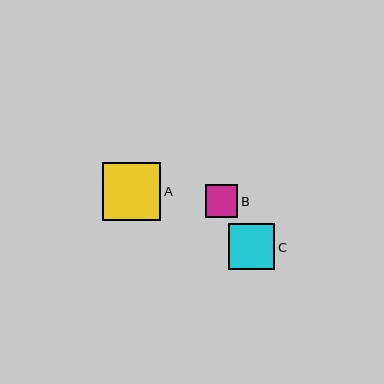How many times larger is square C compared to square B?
Square C is approximately 1.4 times the size of square B.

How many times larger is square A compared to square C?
Square A is approximately 1.3 times the size of square C.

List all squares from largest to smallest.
From largest to smallest: A, C, B.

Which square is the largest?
Square A is the largest with a size of approximately 58 pixels.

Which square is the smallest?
Square B is the smallest with a size of approximately 32 pixels.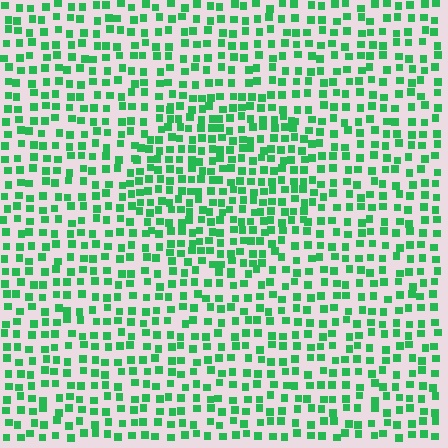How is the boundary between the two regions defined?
The boundary is defined by a change in element density (approximately 1.5x ratio). All elements are the same color, size, and shape.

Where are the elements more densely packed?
The elements are more densely packed inside the circle boundary.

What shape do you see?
I see a circle.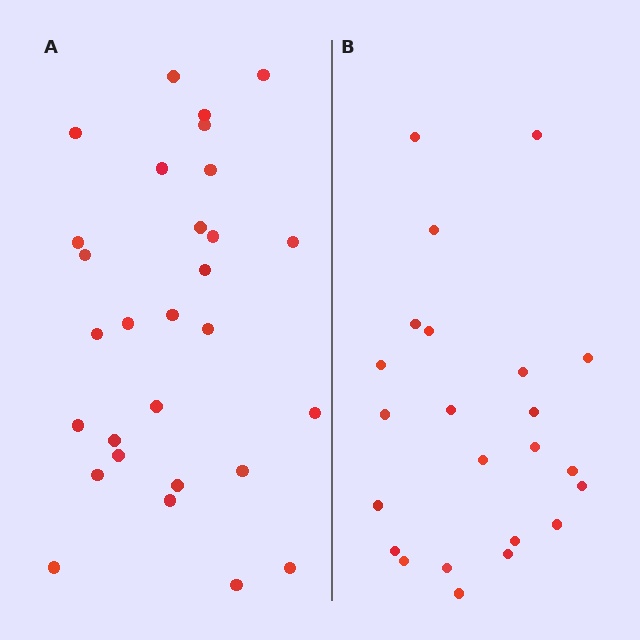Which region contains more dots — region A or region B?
Region A (the left region) has more dots.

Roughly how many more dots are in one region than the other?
Region A has about 6 more dots than region B.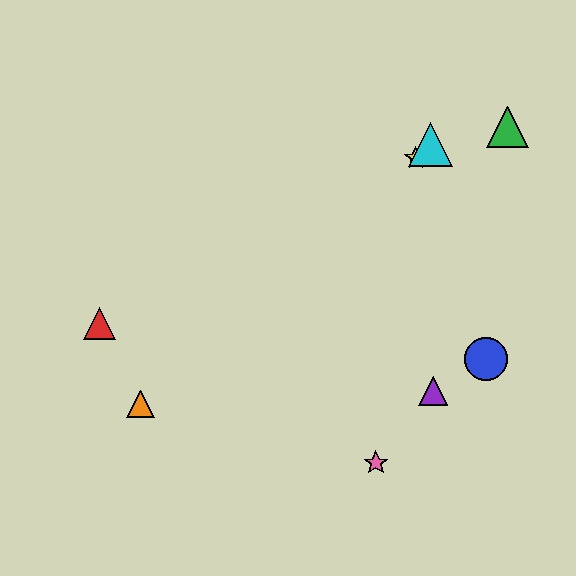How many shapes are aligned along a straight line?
3 shapes (the yellow star, the orange triangle, the cyan triangle) are aligned along a straight line.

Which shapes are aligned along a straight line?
The yellow star, the orange triangle, the cyan triangle are aligned along a straight line.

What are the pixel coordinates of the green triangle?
The green triangle is at (508, 127).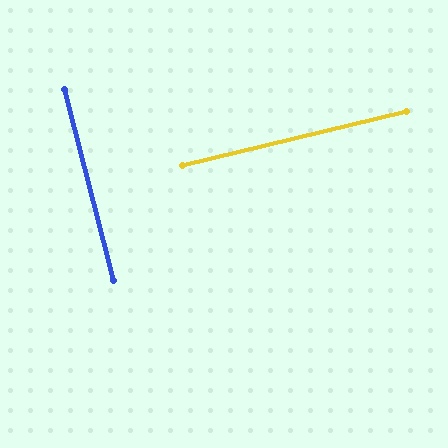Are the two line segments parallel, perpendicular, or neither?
Perpendicular — they meet at approximately 89°.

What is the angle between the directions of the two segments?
Approximately 89 degrees.